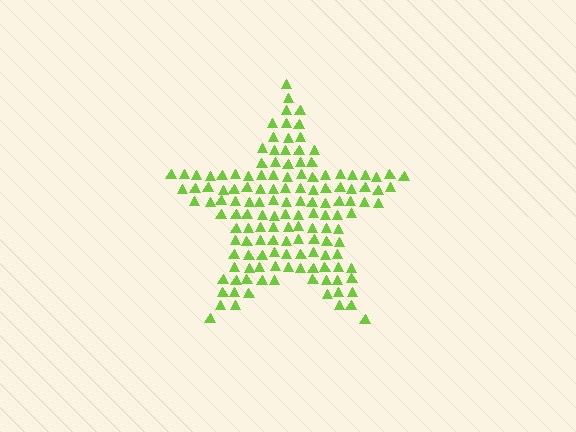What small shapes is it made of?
It is made of small triangles.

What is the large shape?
The large shape is a star.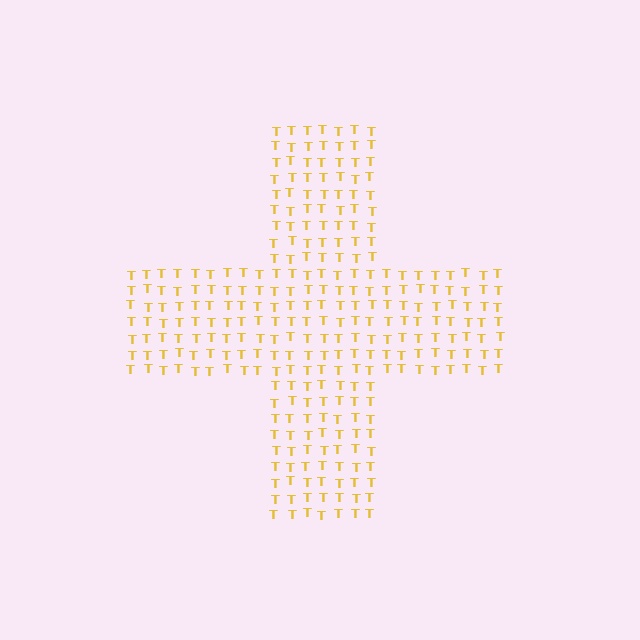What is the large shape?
The large shape is a cross.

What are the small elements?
The small elements are letter T's.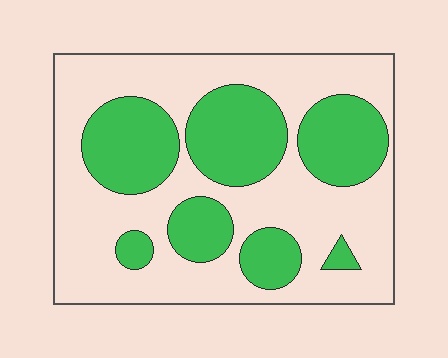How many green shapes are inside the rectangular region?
7.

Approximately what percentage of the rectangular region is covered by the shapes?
Approximately 35%.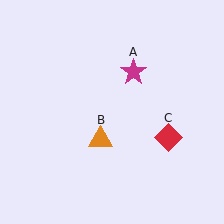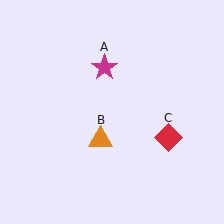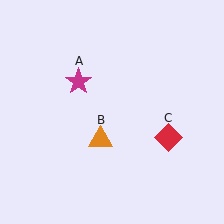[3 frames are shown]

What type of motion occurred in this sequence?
The magenta star (object A) rotated counterclockwise around the center of the scene.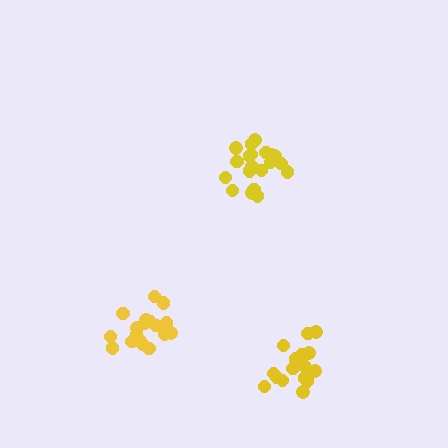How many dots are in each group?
Group 1: 17 dots, Group 2: 18 dots, Group 3: 20 dots (55 total).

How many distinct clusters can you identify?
There are 3 distinct clusters.